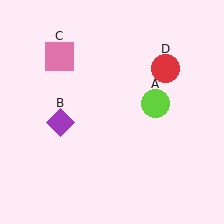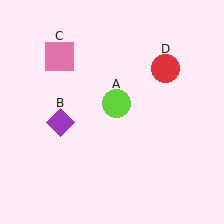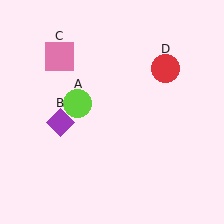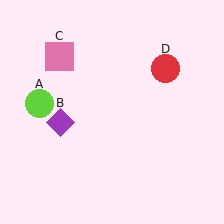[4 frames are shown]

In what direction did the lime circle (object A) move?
The lime circle (object A) moved left.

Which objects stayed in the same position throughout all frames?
Purple diamond (object B) and pink square (object C) and red circle (object D) remained stationary.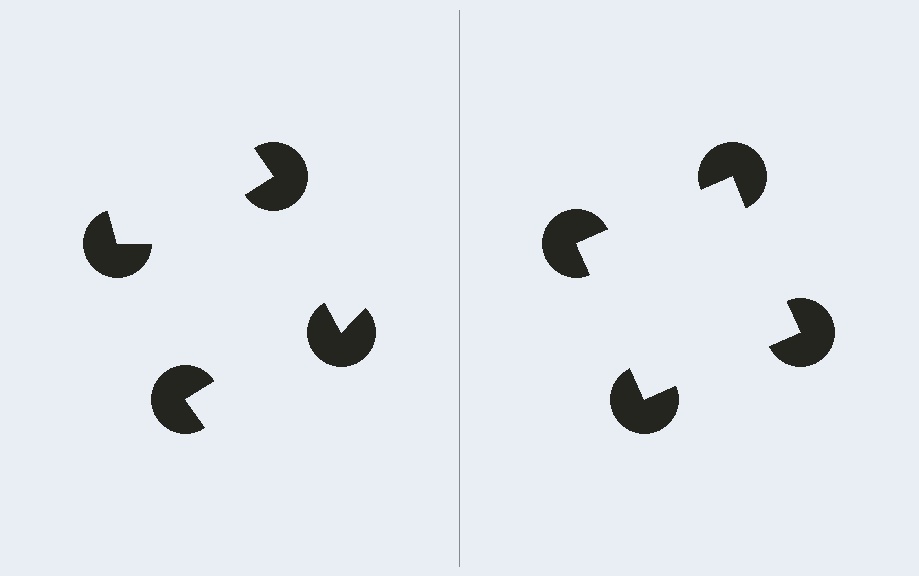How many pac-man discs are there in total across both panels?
8 — 4 on each side.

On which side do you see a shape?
An illusory square appears on the right side. On the left side the wedge cuts are rotated, so no coherent shape forms.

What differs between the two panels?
The pac-man discs are positioned identically on both sides; only the wedge orientations differ. On the right they align to a square; on the left they are misaligned.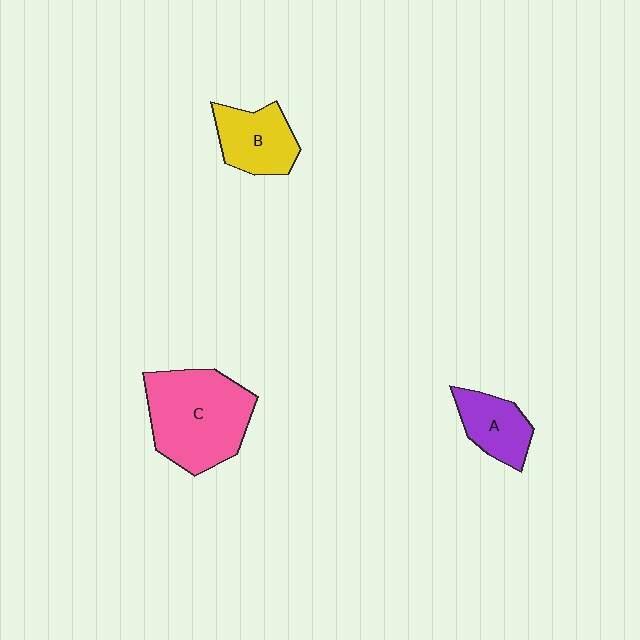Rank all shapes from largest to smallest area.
From largest to smallest: C (pink), B (yellow), A (purple).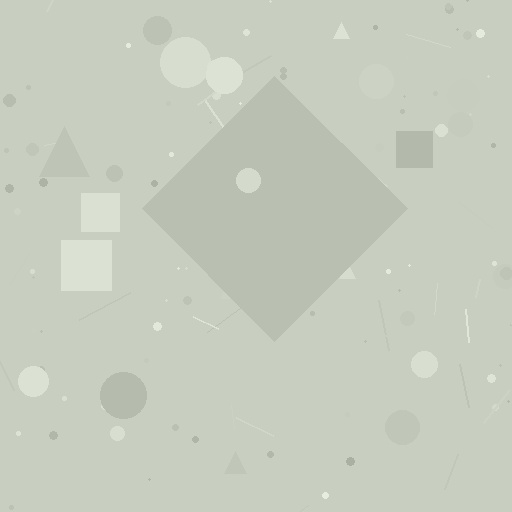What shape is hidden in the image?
A diamond is hidden in the image.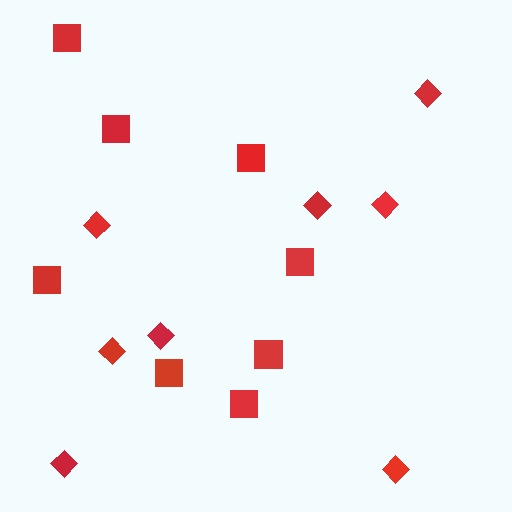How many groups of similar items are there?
There are 2 groups: one group of diamonds (8) and one group of squares (8).